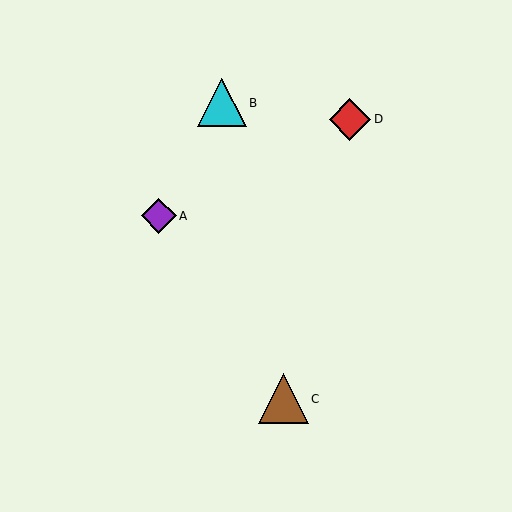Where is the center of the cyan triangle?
The center of the cyan triangle is at (222, 103).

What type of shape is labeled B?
Shape B is a cyan triangle.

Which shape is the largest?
The brown triangle (labeled C) is the largest.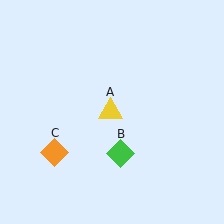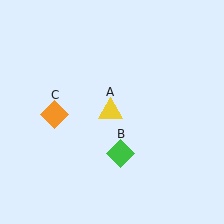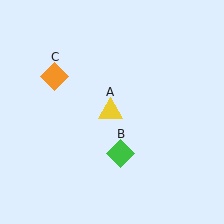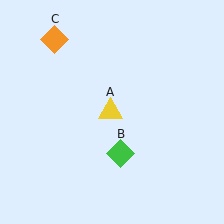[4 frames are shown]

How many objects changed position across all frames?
1 object changed position: orange diamond (object C).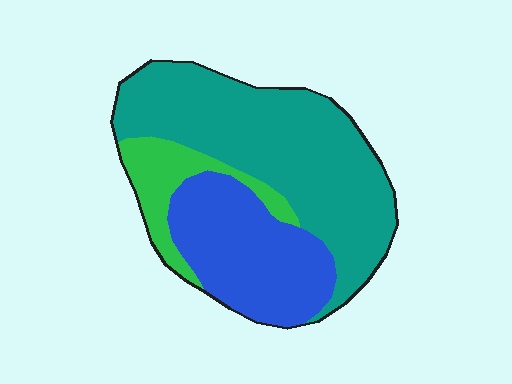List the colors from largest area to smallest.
From largest to smallest: teal, blue, green.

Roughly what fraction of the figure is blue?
Blue takes up about one third (1/3) of the figure.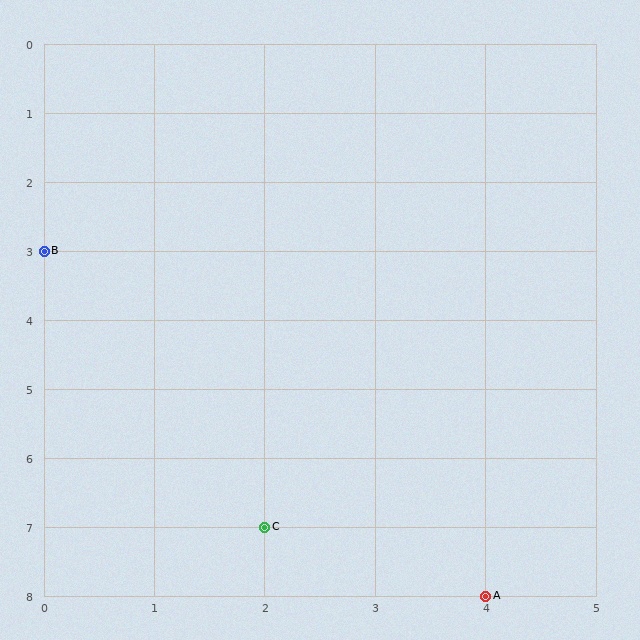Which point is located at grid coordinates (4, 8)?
Point A is at (4, 8).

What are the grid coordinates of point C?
Point C is at grid coordinates (2, 7).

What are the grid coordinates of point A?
Point A is at grid coordinates (4, 8).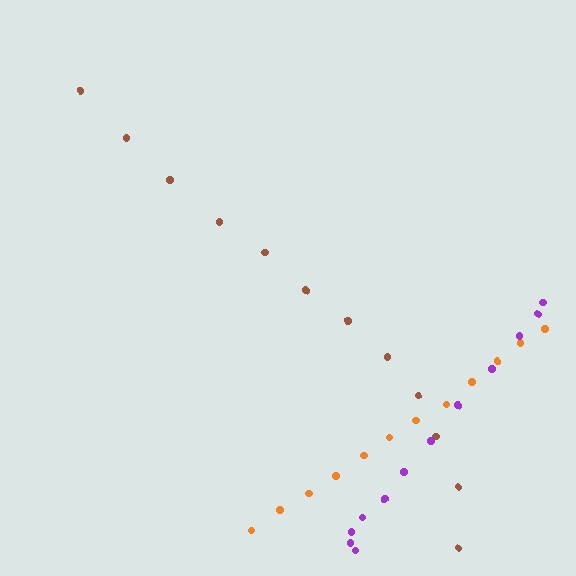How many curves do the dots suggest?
There are 3 distinct paths.